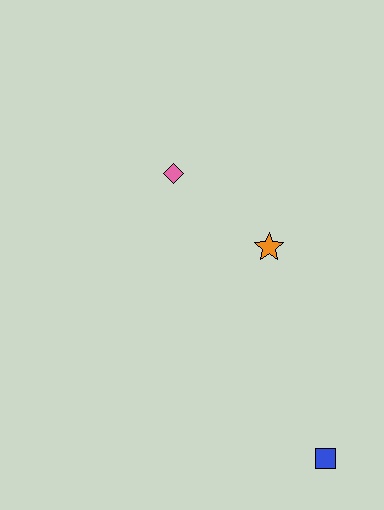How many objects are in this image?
There are 3 objects.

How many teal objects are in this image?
There are no teal objects.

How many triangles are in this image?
There are no triangles.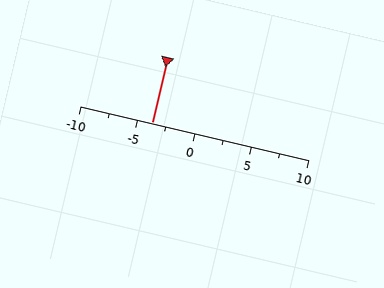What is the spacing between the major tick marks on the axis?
The major ticks are spaced 5 apart.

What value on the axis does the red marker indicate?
The marker indicates approximately -3.8.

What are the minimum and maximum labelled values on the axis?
The axis runs from -10 to 10.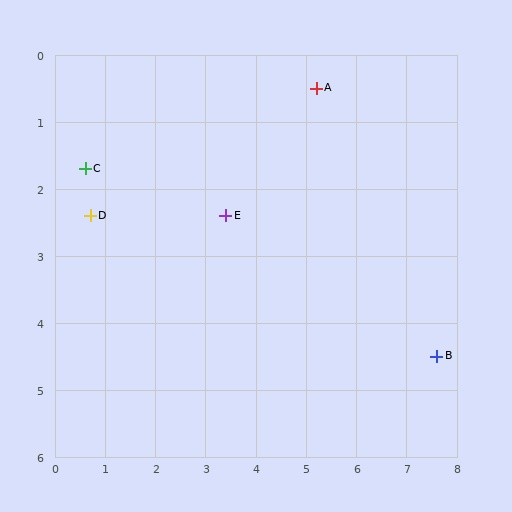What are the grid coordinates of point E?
Point E is at approximately (3.4, 2.4).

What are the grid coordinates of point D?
Point D is at approximately (0.7, 2.4).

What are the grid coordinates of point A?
Point A is at approximately (5.2, 0.5).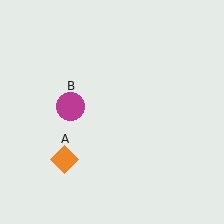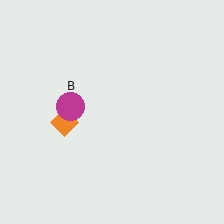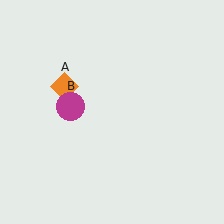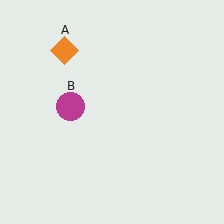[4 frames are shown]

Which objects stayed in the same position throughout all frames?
Magenta circle (object B) remained stationary.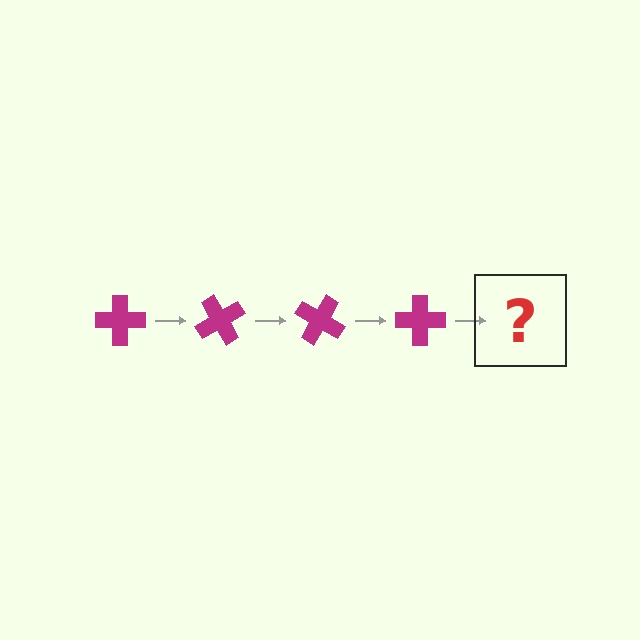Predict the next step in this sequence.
The next step is a magenta cross rotated 240 degrees.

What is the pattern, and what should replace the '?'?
The pattern is that the cross rotates 60 degrees each step. The '?' should be a magenta cross rotated 240 degrees.